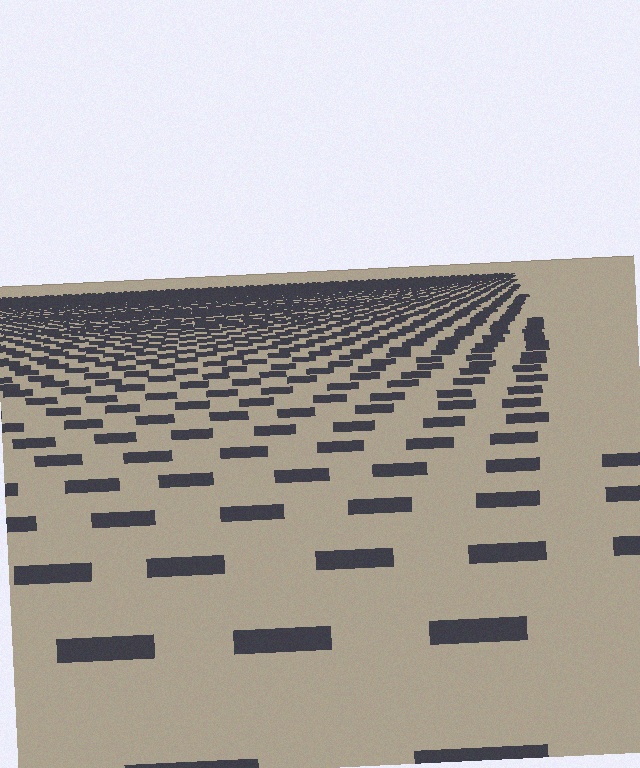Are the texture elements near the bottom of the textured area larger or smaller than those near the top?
Larger. Near the bottom, elements are closer to the viewer and appear at a bigger on-screen size.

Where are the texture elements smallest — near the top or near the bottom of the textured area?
Near the top.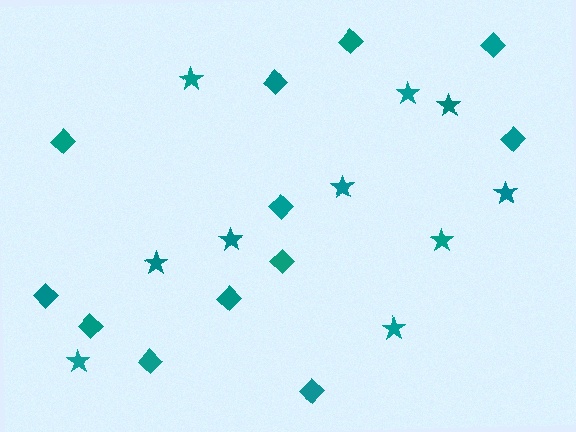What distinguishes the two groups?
There are 2 groups: one group of diamonds (12) and one group of stars (10).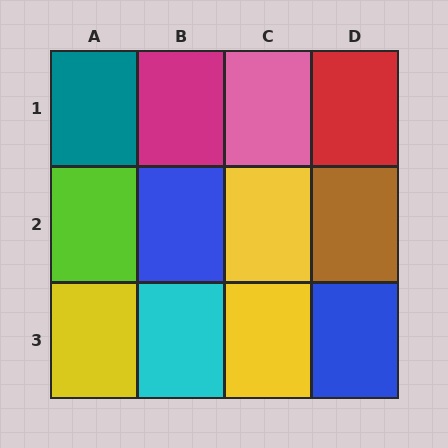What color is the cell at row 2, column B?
Blue.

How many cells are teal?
1 cell is teal.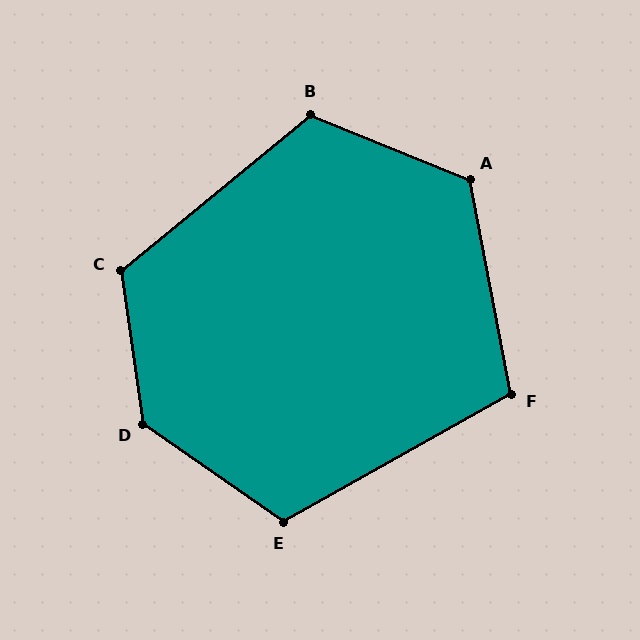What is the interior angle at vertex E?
Approximately 116 degrees (obtuse).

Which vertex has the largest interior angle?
D, at approximately 133 degrees.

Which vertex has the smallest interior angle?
F, at approximately 108 degrees.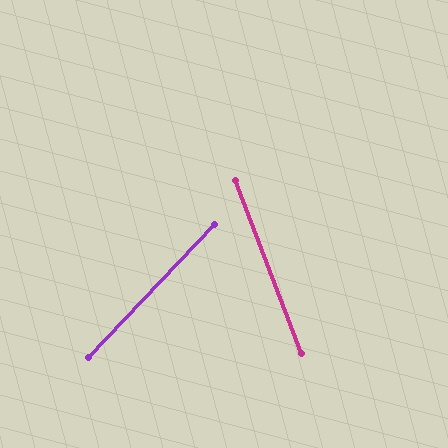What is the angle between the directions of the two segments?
Approximately 65 degrees.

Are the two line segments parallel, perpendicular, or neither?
Neither parallel nor perpendicular — they differ by about 65°.